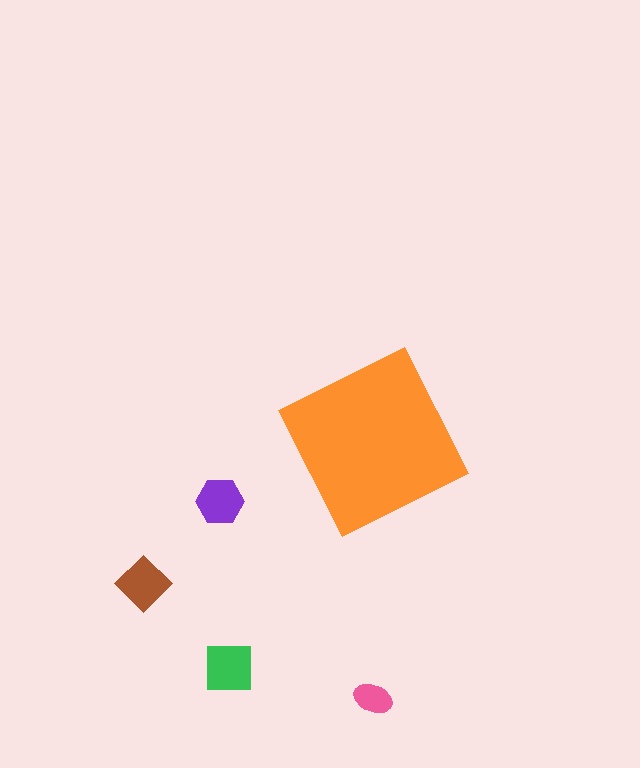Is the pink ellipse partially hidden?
No, the pink ellipse is fully visible.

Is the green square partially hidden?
No, the green square is fully visible.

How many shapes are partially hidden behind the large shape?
0 shapes are partially hidden.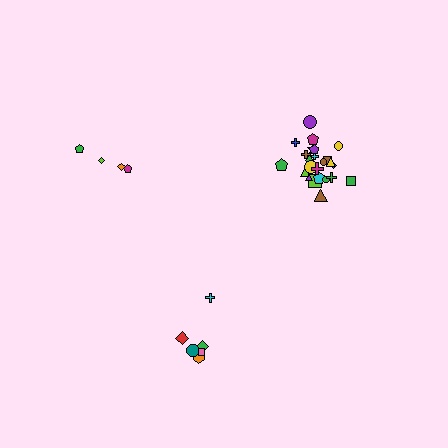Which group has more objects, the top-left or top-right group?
The top-right group.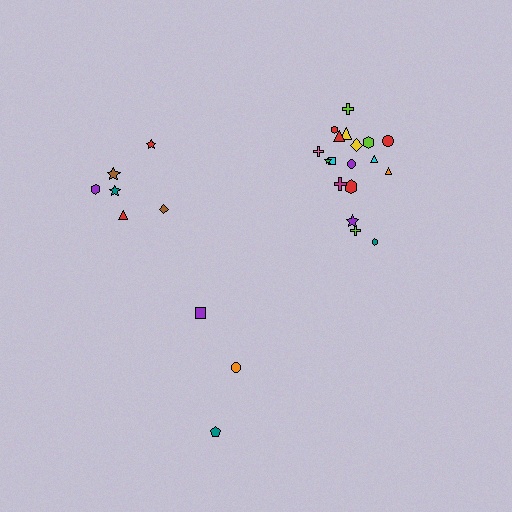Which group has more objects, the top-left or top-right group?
The top-right group.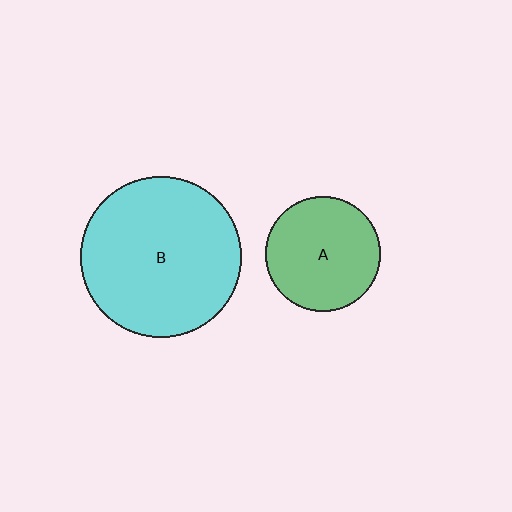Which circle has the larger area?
Circle B (cyan).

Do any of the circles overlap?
No, none of the circles overlap.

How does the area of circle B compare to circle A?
Approximately 2.0 times.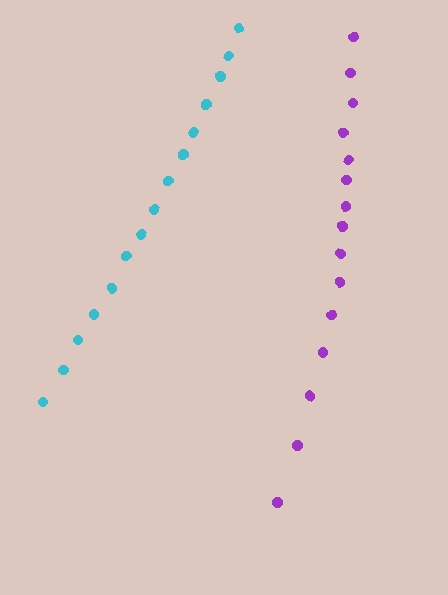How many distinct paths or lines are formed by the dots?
There are 2 distinct paths.